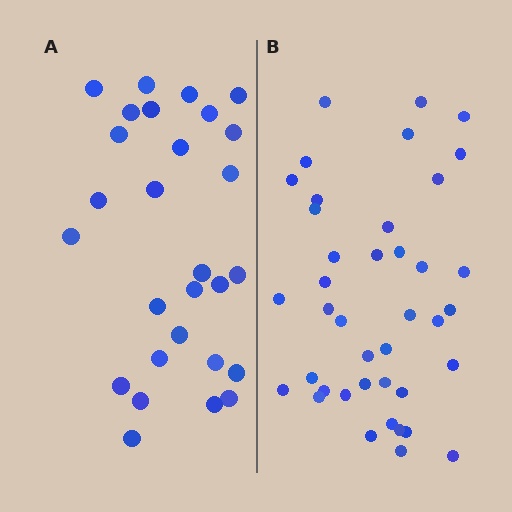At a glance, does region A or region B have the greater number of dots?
Region B (the right region) has more dots.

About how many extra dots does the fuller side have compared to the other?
Region B has roughly 12 or so more dots than region A.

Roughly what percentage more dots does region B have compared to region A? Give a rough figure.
About 45% more.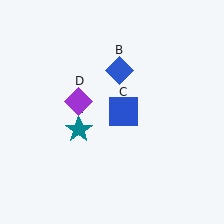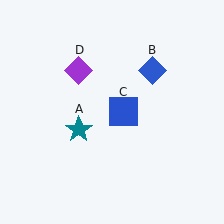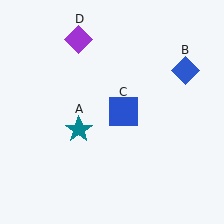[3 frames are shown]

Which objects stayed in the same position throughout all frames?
Teal star (object A) and blue square (object C) remained stationary.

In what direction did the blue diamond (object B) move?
The blue diamond (object B) moved right.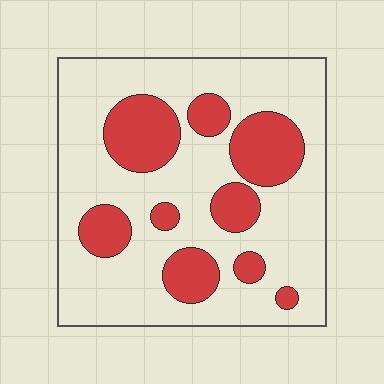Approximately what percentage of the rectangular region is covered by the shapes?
Approximately 25%.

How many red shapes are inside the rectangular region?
9.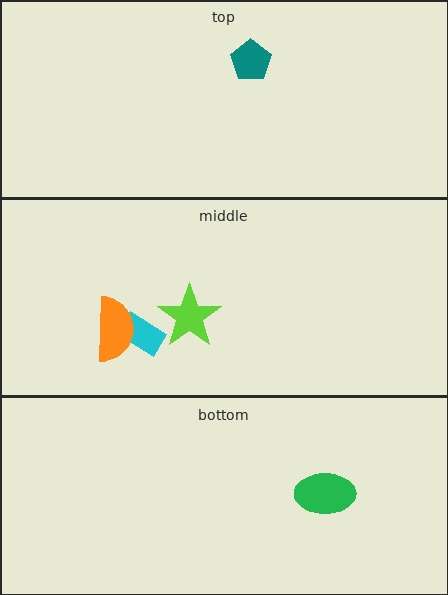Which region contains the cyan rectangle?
The middle region.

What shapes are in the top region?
The teal pentagon.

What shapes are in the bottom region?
The green ellipse.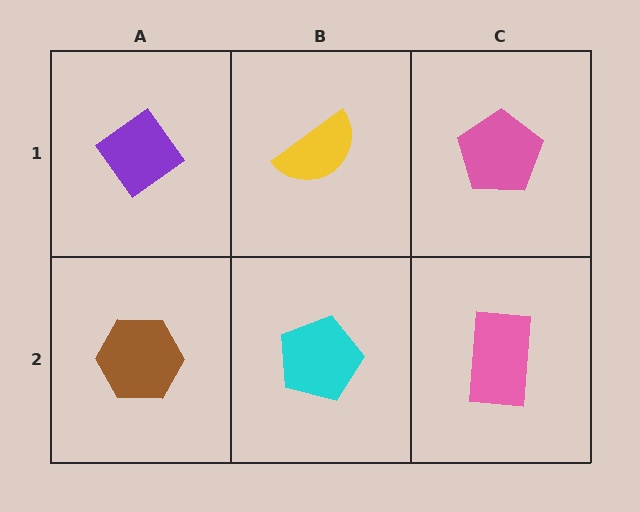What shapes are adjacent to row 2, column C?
A pink pentagon (row 1, column C), a cyan pentagon (row 2, column B).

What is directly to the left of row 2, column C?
A cyan pentagon.